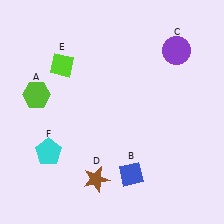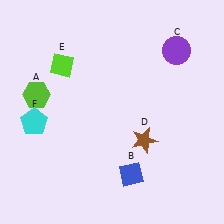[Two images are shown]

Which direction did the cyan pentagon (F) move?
The cyan pentagon (F) moved up.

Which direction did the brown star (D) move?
The brown star (D) moved right.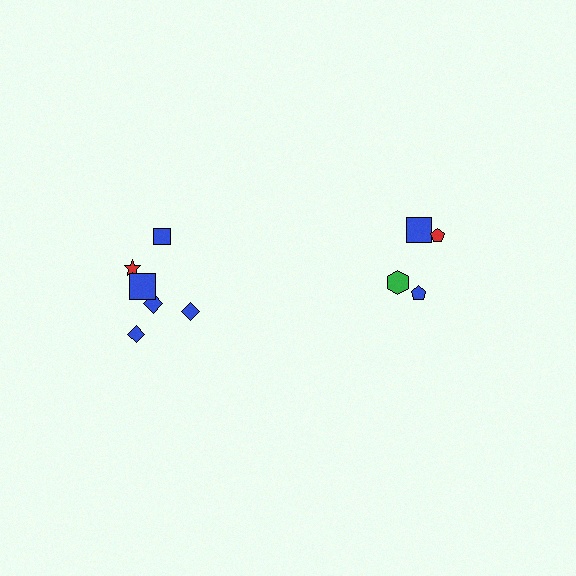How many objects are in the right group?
There are 4 objects.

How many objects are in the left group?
There are 6 objects.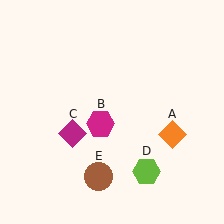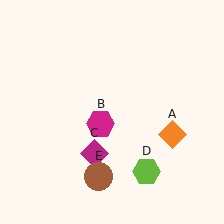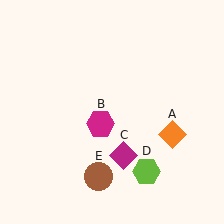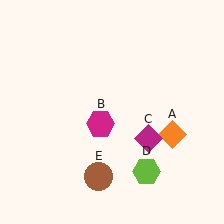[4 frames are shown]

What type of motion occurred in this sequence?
The magenta diamond (object C) rotated counterclockwise around the center of the scene.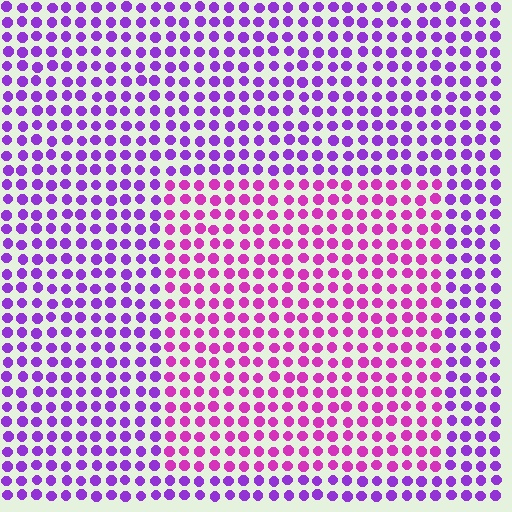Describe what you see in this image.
The image is filled with small purple elements in a uniform arrangement. A rectangle-shaped region is visible where the elements are tinted to a slightly different hue, forming a subtle color boundary.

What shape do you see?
I see a rectangle.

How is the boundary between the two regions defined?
The boundary is defined purely by a slight shift in hue (about 34 degrees). Spacing, size, and orientation are identical on both sides.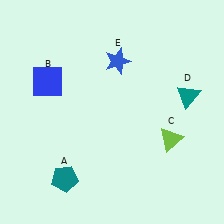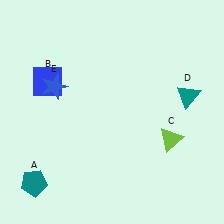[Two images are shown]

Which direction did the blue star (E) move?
The blue star (E) moved left.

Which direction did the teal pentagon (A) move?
The teal pentagon (A) moved left.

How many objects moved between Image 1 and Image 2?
2 objects moved between the two images.